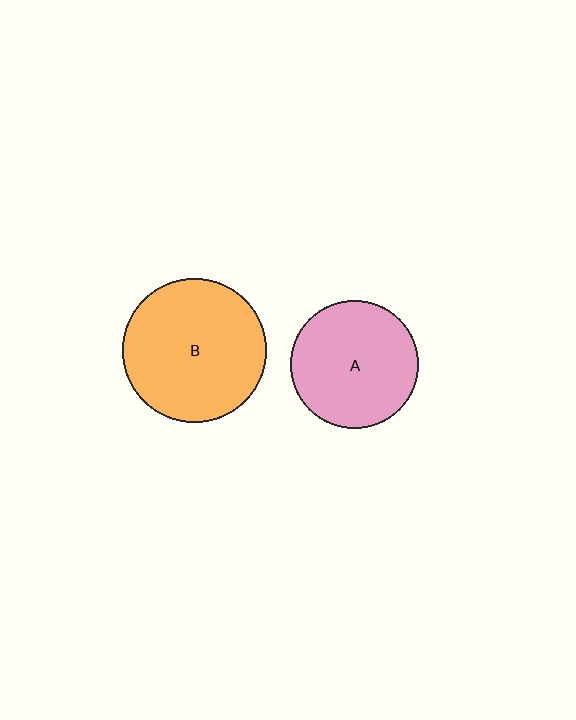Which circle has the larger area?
Circle B (orange).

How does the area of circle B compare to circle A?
Approximately 1.3 times.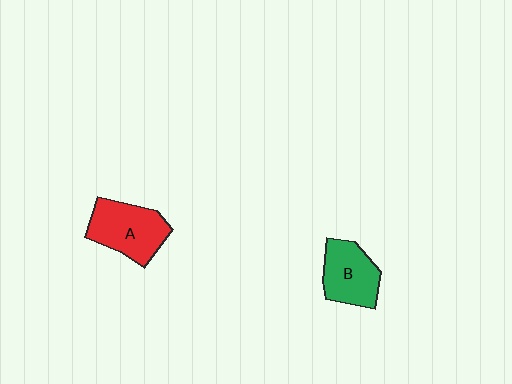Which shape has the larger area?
Shape A (red).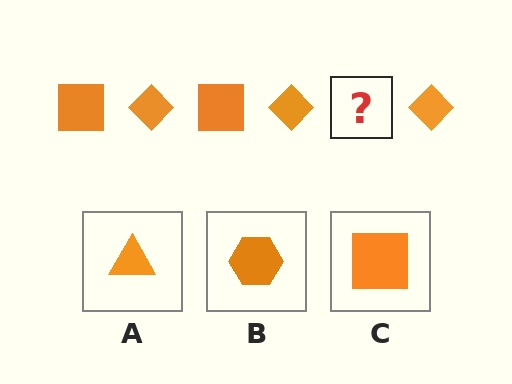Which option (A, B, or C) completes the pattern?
C.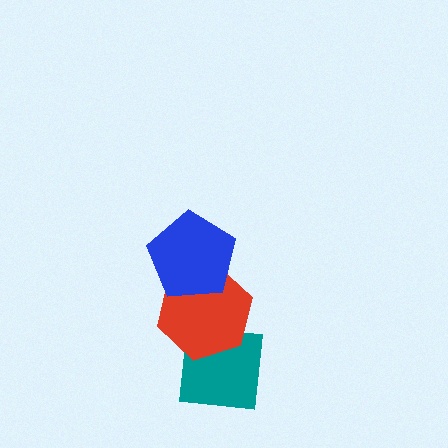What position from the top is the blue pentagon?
The blue pentagon is 1st from the top.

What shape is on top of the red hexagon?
The blue pentagon is on top of the red hexagon.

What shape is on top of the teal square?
The red hexagon is on top of the teal square.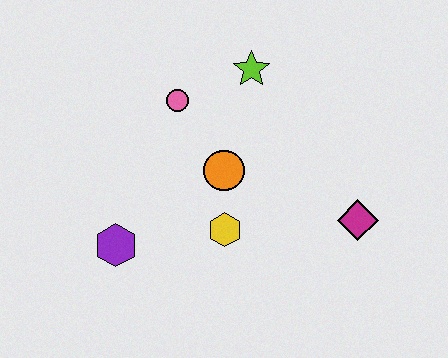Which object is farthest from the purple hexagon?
The magenta diamond is farthest from the purple hexagon.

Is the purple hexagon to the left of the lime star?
Yes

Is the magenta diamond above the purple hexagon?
Yes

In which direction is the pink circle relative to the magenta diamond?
The pink circle is to the left of the magenta diamond.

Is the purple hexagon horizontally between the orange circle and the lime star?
No